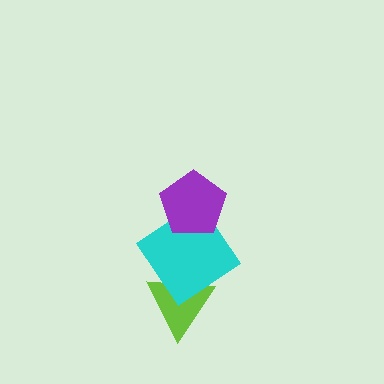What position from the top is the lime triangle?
The lime triangle is 3rd from the top.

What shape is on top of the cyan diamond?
The purple pentagon is on top of the cyan diamond.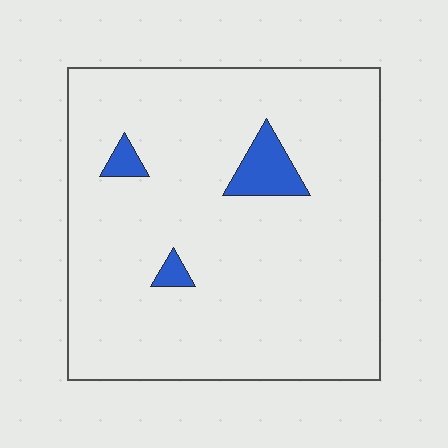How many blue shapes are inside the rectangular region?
3.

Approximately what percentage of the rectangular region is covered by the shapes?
Approximately 5%.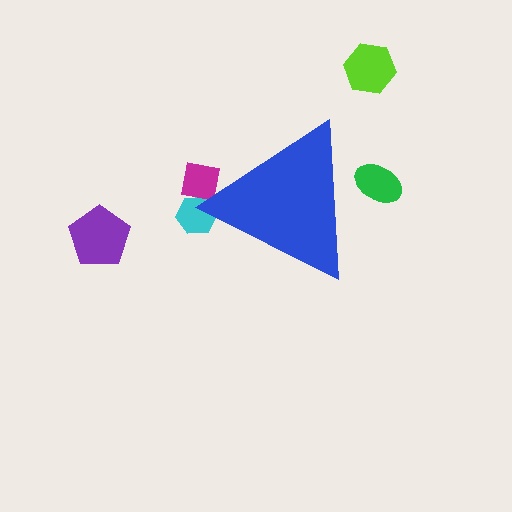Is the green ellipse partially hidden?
Yes, the green ellipse is partially hidden behind the blue triangle.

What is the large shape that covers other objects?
A blue triangle.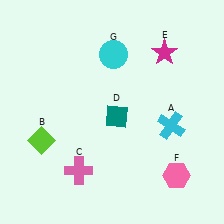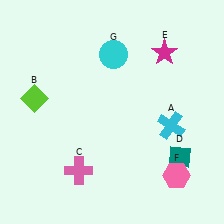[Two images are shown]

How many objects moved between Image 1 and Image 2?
2 objects moved between the two images.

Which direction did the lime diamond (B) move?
The lime diamond (B) moved up.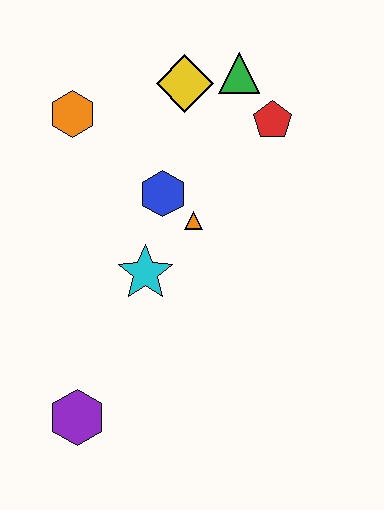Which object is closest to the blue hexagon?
The orange triangle is closest to the blue hexagon.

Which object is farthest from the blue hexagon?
The purple hexagon is farthest from the blue hexagon.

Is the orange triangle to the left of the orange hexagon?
No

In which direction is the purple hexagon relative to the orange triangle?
The purple hexagon is below the orange triangle.